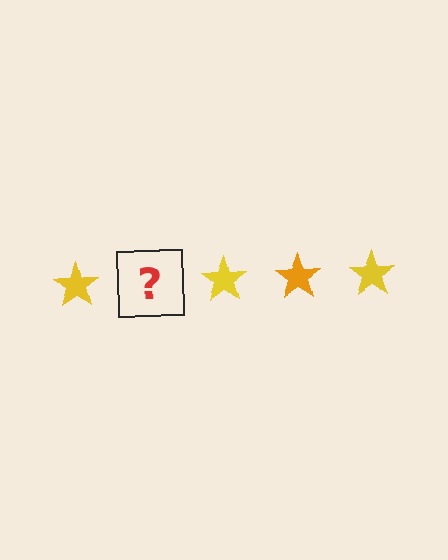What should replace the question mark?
The question mark should be replaced with an orange star.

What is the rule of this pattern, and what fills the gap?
The rule is that the pattern cycles through yellow, orange stars. The gap should be filled with an orange star.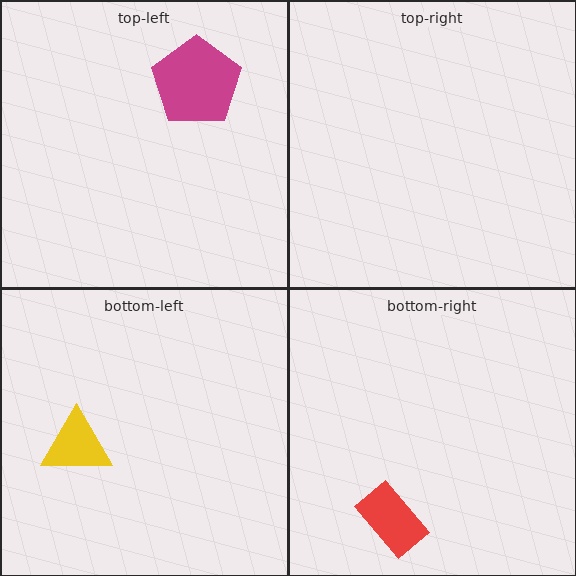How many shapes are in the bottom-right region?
1.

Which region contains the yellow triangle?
The bottom-left region.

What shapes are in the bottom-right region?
The red rectangle.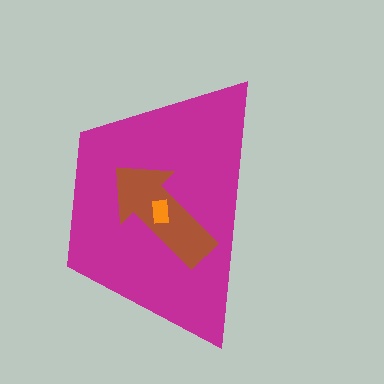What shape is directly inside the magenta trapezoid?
The brown arrow.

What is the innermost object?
The orange rectangle.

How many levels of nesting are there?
3.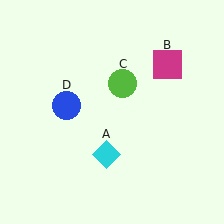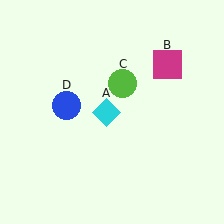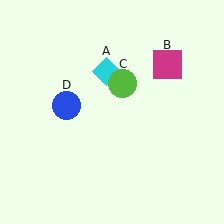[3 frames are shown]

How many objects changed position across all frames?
1 object changed position: cyan diamond (object A).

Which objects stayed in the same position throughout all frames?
Magenta square (object B) and lime circle (object C) and blue circle (object D) remained stationary.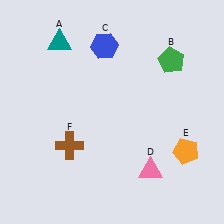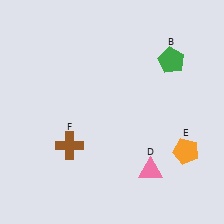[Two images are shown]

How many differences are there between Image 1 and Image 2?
There are 2 differences between the two images.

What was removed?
The teal triangle (A), the blue hexagon (C) were removed in Image 2.